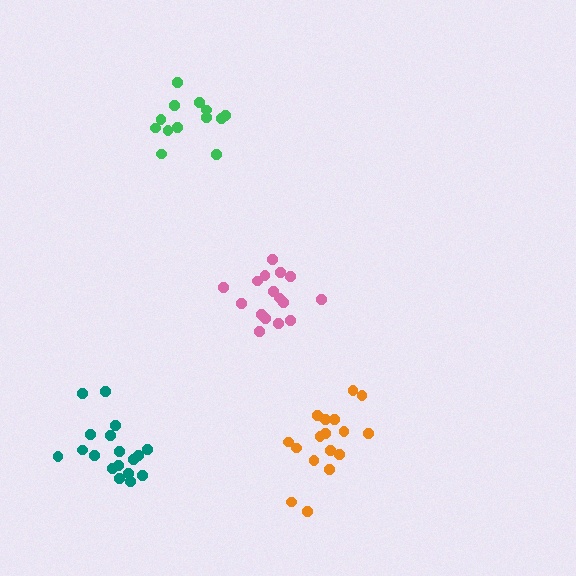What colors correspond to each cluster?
The clusters are colored: pink, teal, orange, green.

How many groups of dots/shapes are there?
There are 4 groups.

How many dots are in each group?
Group 1: 16 dots, Group 2: 18 dots, Group 3: 17 dots, Group 4: 13 dots (64 total).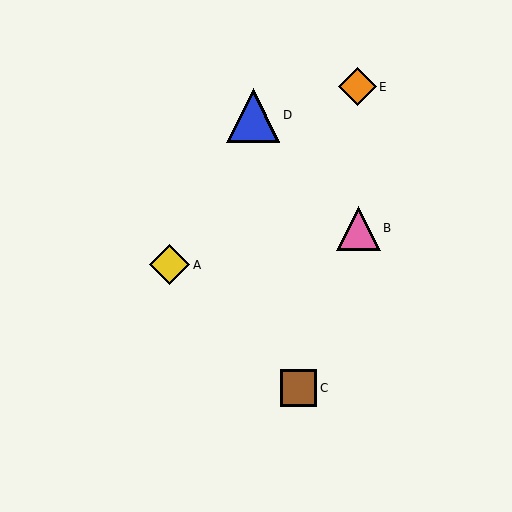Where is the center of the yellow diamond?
The center of the yellow diamond is at (170, 265).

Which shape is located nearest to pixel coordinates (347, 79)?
The orange diamond (labeled E) at (357, 87) is nearest to that location.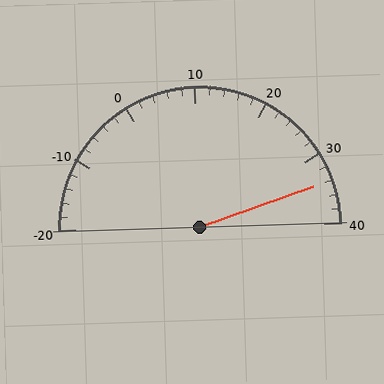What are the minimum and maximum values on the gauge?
The gauge ranges from -20 to 40.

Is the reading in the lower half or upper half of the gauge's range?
The reading is in the upper half of the range (-20 to 40).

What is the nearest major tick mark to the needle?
The nearest major tick mark is 30.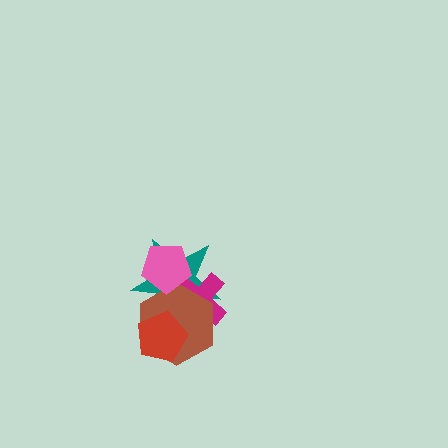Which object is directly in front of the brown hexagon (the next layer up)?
The red pentagon is directly in front of the brown hexagon.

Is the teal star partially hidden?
Yes, it is partially covered by another shape.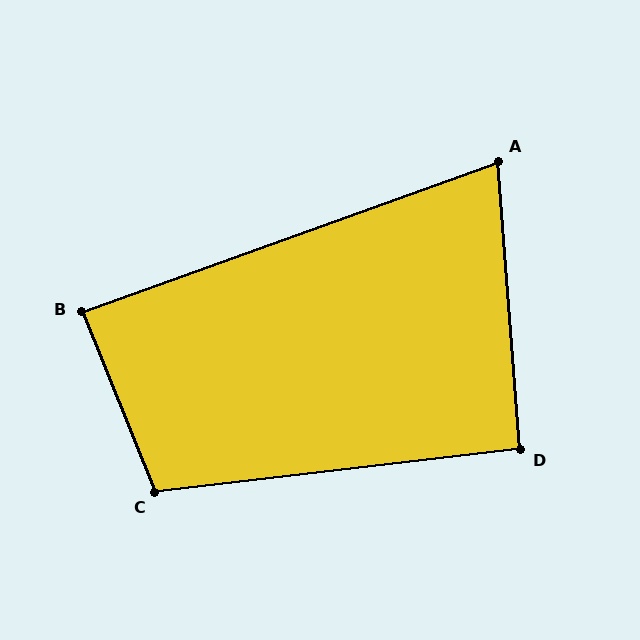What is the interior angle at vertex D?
Approximately 92 degrees (approximately right).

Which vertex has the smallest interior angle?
A, at approximately 75 degrees.